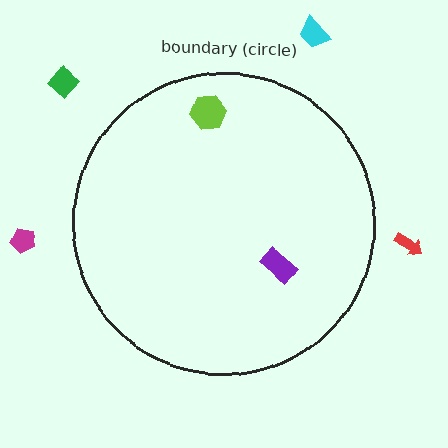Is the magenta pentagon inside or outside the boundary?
Outside.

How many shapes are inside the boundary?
2 inside, 4 outside.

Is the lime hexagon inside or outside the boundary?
Inside.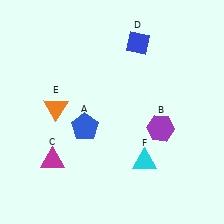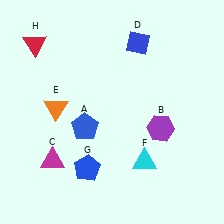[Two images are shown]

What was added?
A blue pentagon (G), a red triangle (H) were added in Image 2.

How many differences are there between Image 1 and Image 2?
There are 2 differences between the two images.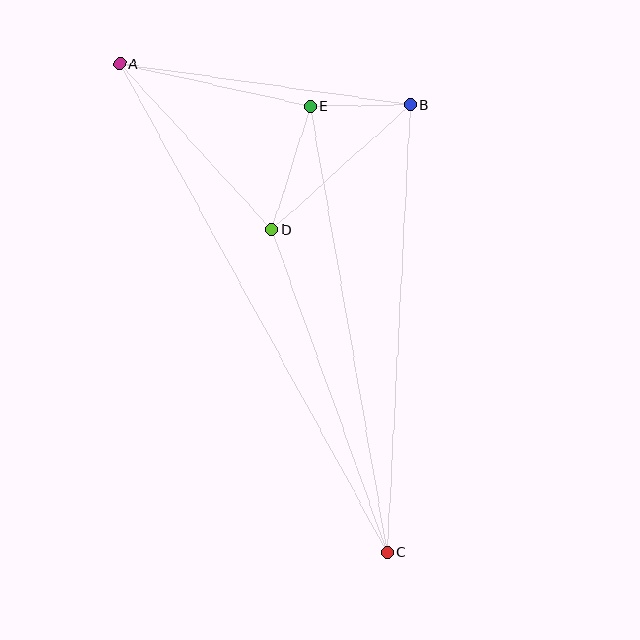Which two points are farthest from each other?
Points A and C are farthest from each other.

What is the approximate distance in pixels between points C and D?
The distance between C and D is approximately 343 pixels.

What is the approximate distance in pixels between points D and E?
The distance between D and E is approximately 129 pixels.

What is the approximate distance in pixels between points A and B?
The distance between A and B is approximately 293 pixels.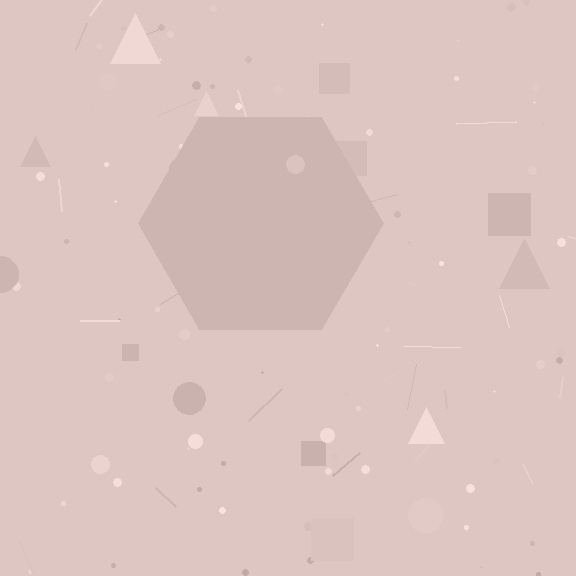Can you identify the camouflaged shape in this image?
The camouflaged shape is a hexagon.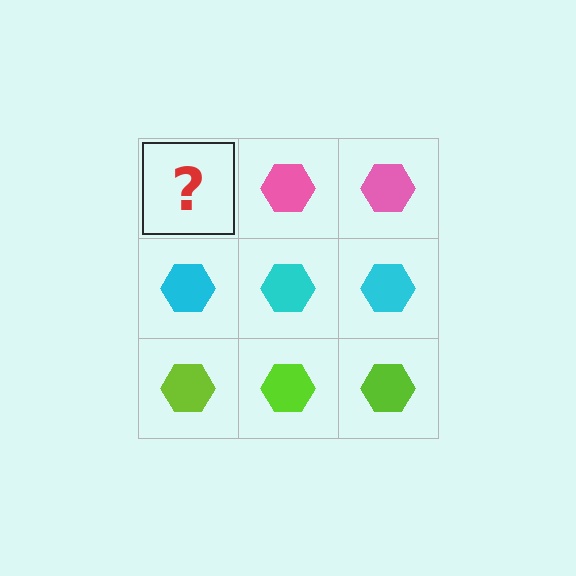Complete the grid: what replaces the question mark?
The question mark should be replaced with a pink hexagon.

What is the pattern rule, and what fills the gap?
The rule is that each row has a consistent color. The gap should be filled with a pink hexagon.